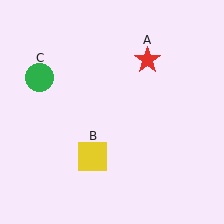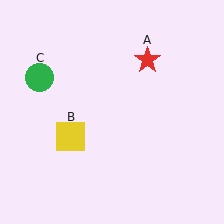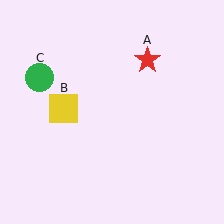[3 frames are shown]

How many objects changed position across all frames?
1 object changed position: yellow square (object B).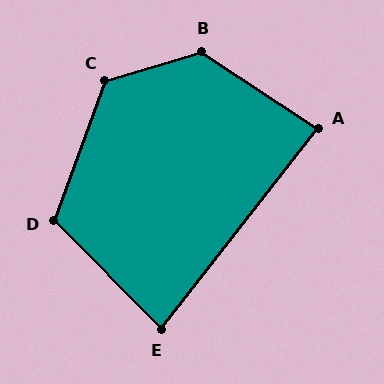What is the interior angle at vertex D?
Approximately 115 degrees (obtuse).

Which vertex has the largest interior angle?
B, at approximately 129 degrees.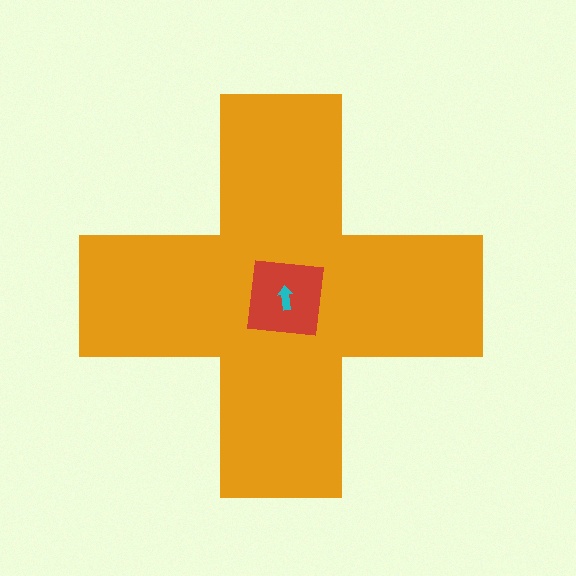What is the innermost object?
The cyan arrow.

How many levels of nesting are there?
3.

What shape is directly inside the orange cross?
The red square.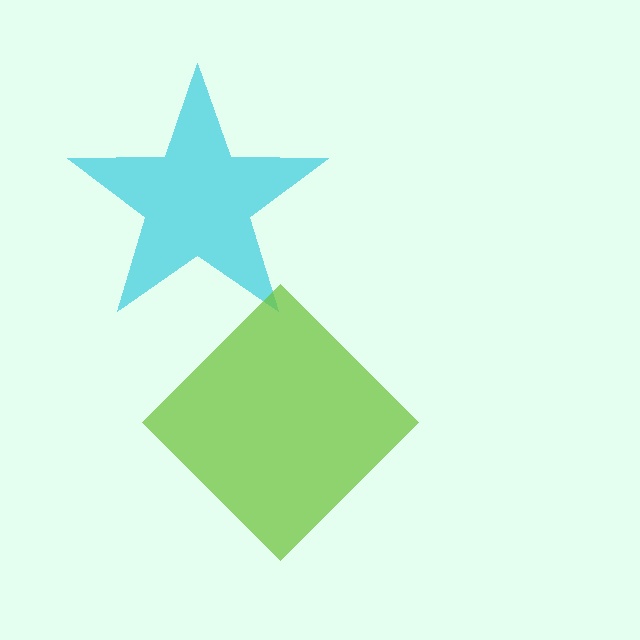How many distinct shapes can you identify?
There are 2 distinct shapes: a cyan star, a lime diamond.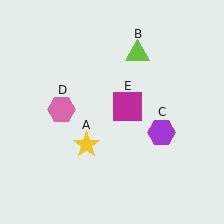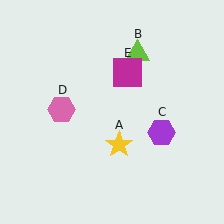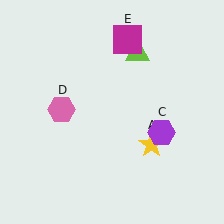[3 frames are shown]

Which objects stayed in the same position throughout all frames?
Lime triangle (object B) and purple hexagon (object C) and pink hexagon (object D) remained stationary.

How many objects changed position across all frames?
2 objects changed position: yellow star (object A), magenta square (object E).